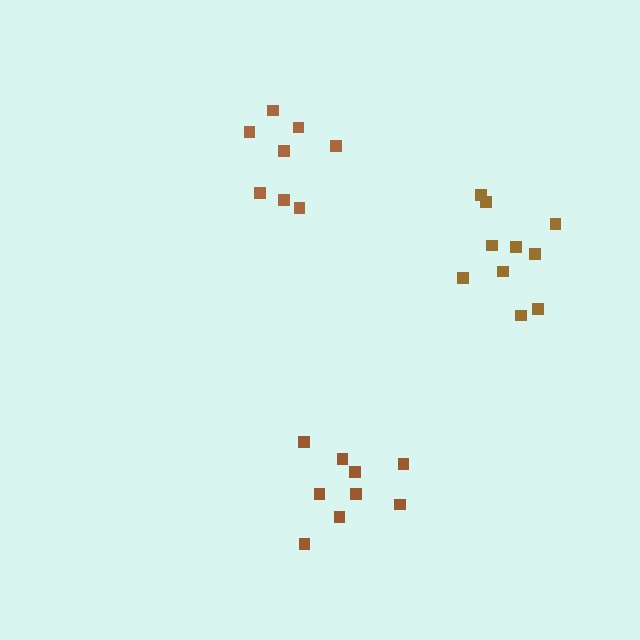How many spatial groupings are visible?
There are 3 spatial groupings.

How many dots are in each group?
Group 1: 9 dots, Group 2: 8 dots, Group 3: 10 dots (27 total).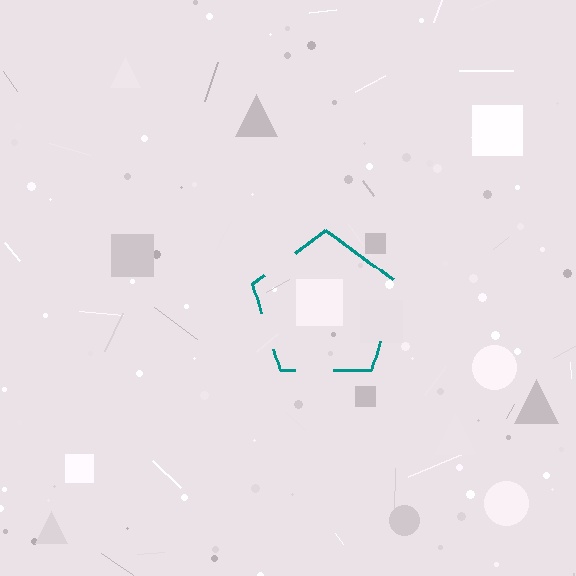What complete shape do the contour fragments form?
The contour fragments form a pentagon.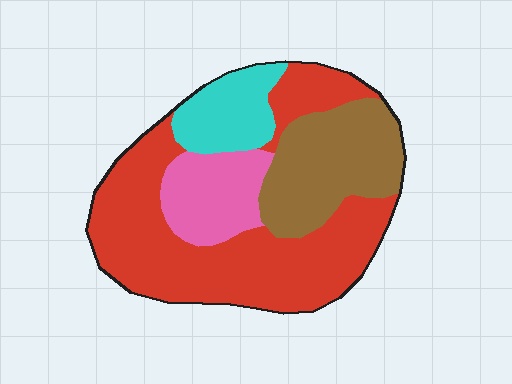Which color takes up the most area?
Red, at roughly 50%.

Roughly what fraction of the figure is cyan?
Cyan covers about 10% of the figure.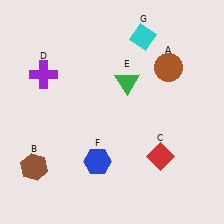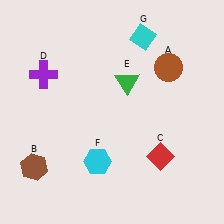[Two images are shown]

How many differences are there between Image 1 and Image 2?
There is 1 difference between the two images.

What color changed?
The hexagon (F) changed from blue in Image 1 to cyan in Image 2.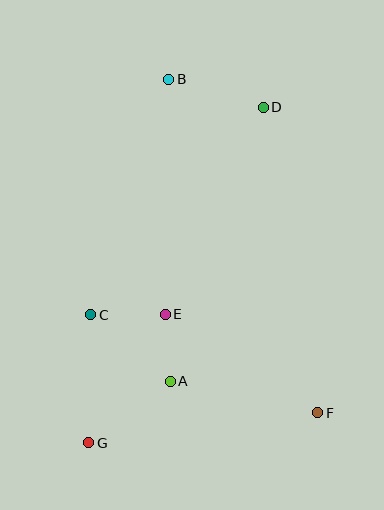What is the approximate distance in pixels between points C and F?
The distance between C and F is approximately 247 pixels.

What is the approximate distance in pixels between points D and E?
The distance between D and E is approximately 229 pixels.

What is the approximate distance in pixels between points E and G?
The distance between E and G is approximately 149 pixels.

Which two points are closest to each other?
Points A and E are closest to each other.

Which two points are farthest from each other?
Points D and G are farthest from each other.